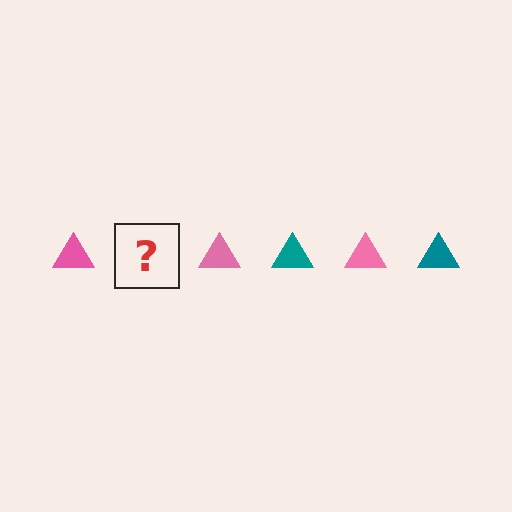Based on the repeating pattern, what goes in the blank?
The blank should be a teal triangle.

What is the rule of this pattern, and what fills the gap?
The rule is that the pattern cycles through pink, teal triangles. The gap should be filled with a teal triangle.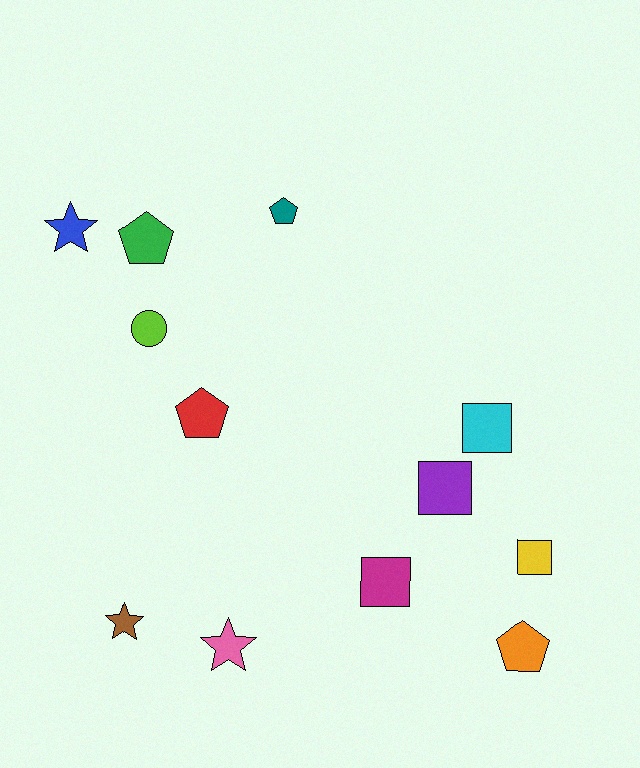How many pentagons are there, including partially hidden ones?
There are 4 pentagons.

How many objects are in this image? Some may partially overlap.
There are 12 objects.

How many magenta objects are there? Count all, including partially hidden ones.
There is 1 magenta object.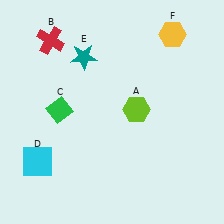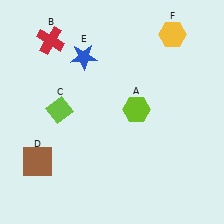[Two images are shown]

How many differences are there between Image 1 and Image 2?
There are 3 differences between the two images.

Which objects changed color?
C changed from green to lime. D changed from cyan to brown. E changed from teal to blue.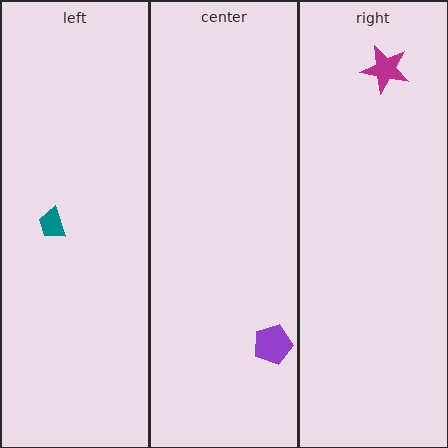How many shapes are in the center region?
1.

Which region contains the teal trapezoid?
The left region.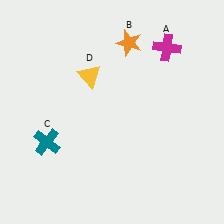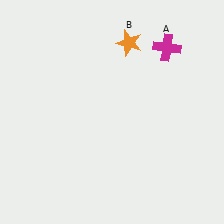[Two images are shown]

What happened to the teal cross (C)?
The teal cross (C) was removed in Image 2. It was in the bottom-left area of Image 1.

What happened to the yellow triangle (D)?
The yellow triangle (D) was removed in Image 2. It was in the top-left area of Image 1.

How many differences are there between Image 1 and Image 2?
There are 2 differences between the two images.